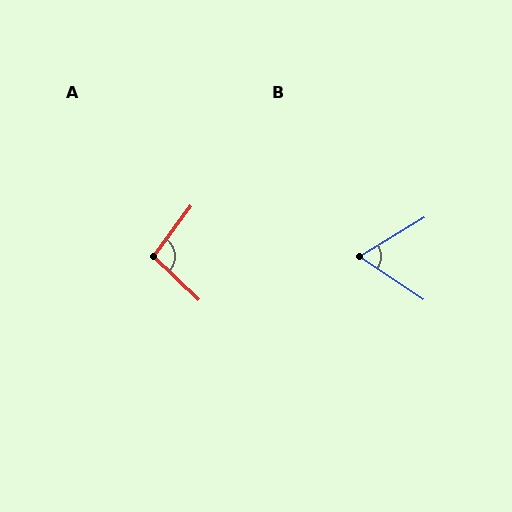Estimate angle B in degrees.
Approximately 65 degrees.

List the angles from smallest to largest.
B (65°), A (97°).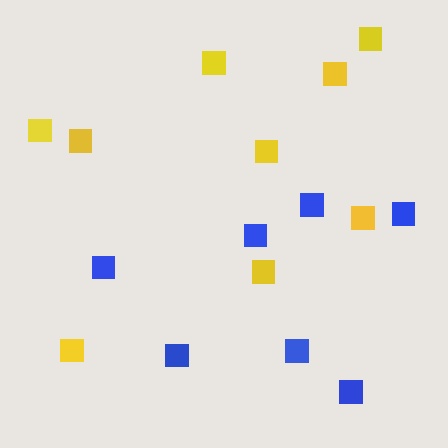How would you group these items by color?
There are 2 groups: one group of yellow squares (9) and one group of blue squares (7).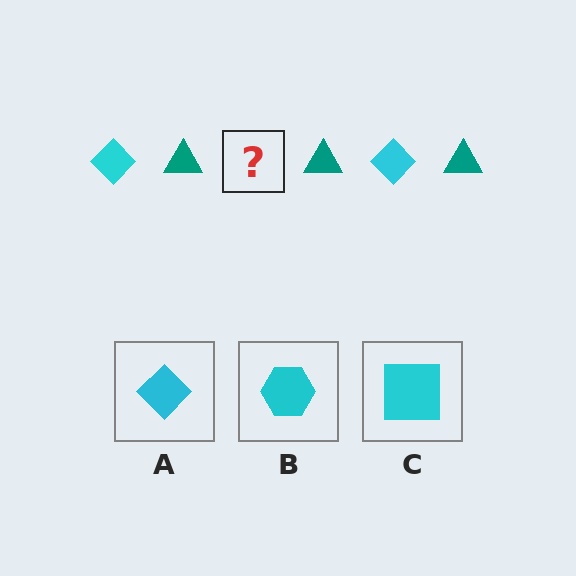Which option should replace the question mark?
Option A.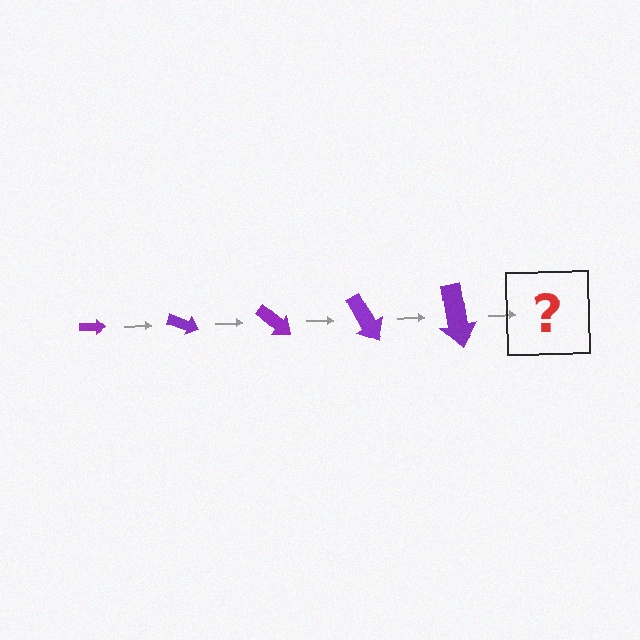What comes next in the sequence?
The next element should be an arrow, larger than the previous one and rotated 100 degrees from the start.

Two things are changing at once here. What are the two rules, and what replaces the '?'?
The two rules are that the arrow grows larger each step and it rotates 20 degrees each step. The '?' should be an arrow, larger than the previous one and rotated 100 degrees from the start.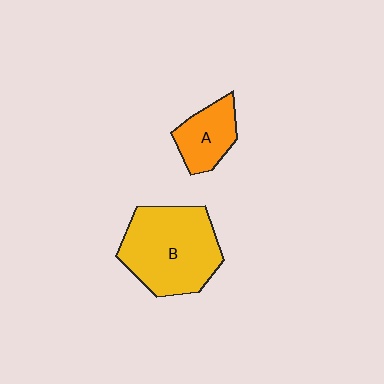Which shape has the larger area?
Shape B (yellow).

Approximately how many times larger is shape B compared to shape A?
Approximately 2.2 times.